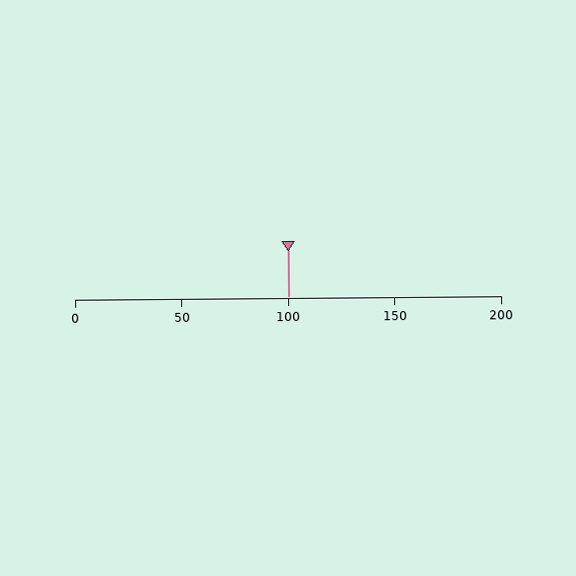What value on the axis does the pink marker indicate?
The marker indicates approximately 100.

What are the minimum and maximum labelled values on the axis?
The axis runs from 0 to 200.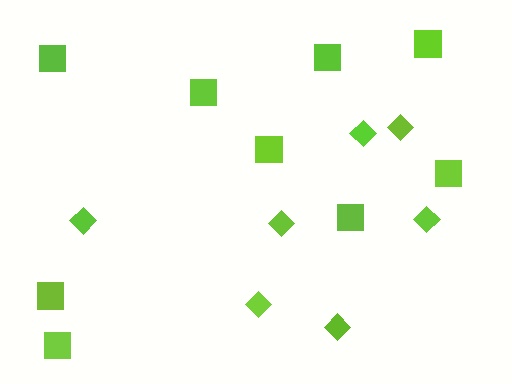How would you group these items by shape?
There are 2 groups: one group of diamonds (7) and one group of squares (9).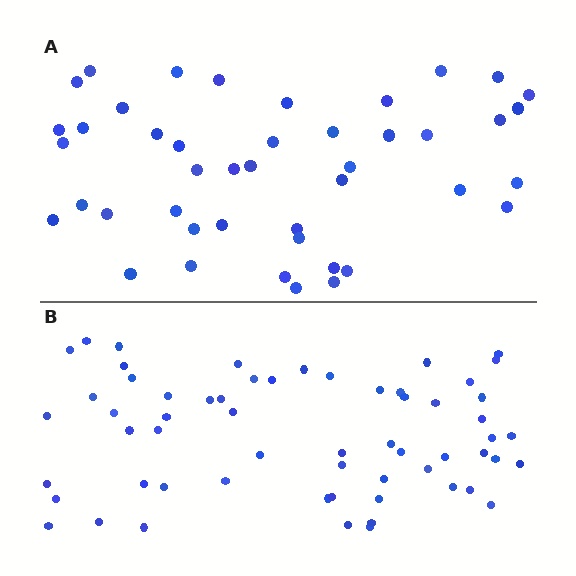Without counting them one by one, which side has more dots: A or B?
Region B (the bottom region) has more dots.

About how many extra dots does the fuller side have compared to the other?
Region B has approximately 15 more dots than region A.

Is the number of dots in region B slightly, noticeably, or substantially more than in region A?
Region B has noticeably more, but not dramatically so. The ratio is roughly 1.4 to 1.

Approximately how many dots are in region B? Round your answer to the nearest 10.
About 60 dots.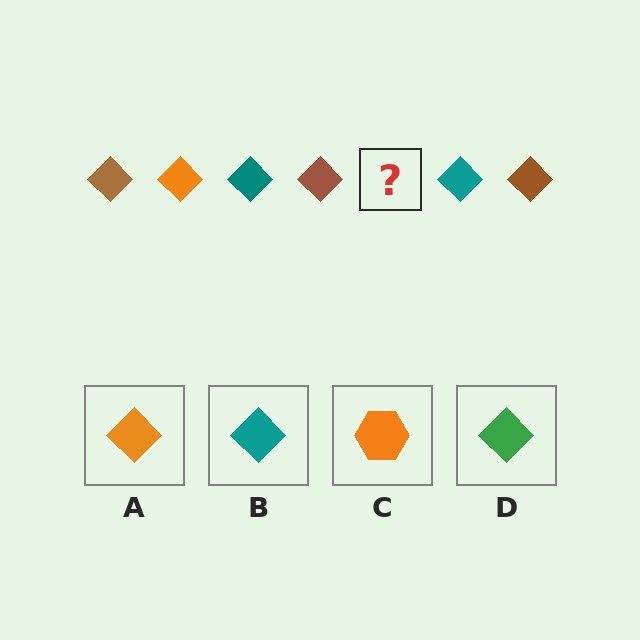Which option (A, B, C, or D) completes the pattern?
A.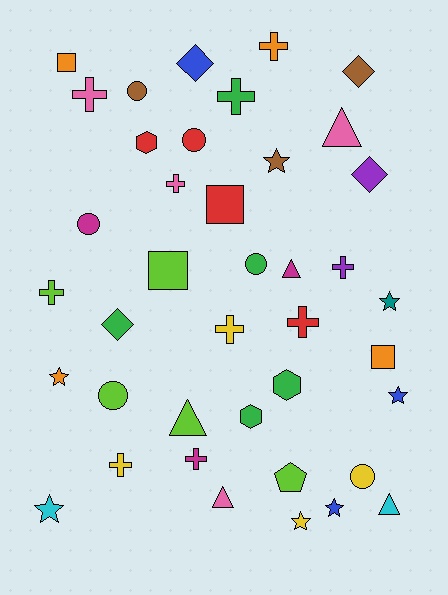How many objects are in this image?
There are 40 objects.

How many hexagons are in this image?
There are 3 hexagons.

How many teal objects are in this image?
There is 1 teal object.